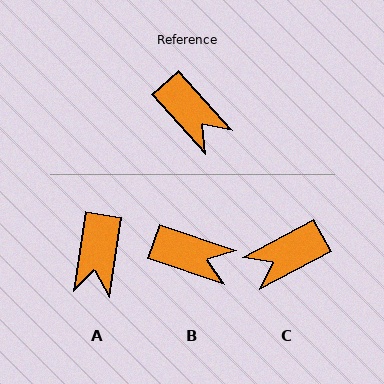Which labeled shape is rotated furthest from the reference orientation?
C, about 104 degrees away.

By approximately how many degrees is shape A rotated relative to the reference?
Approximately 51 degrees clockwise.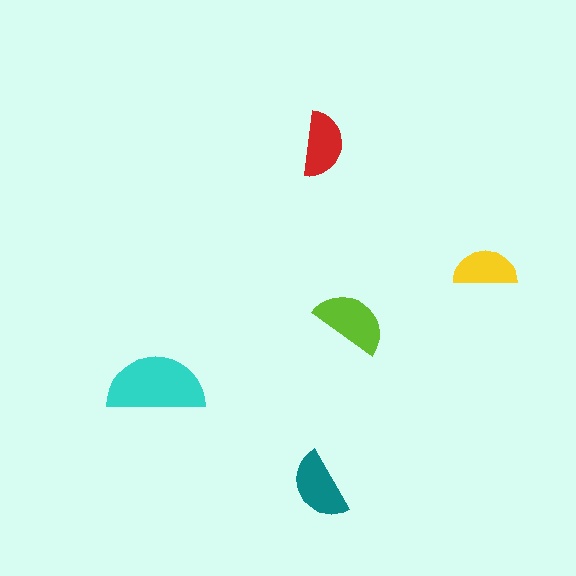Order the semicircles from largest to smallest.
the cyan one, the lime one, the teal one, the red one, the yellow one.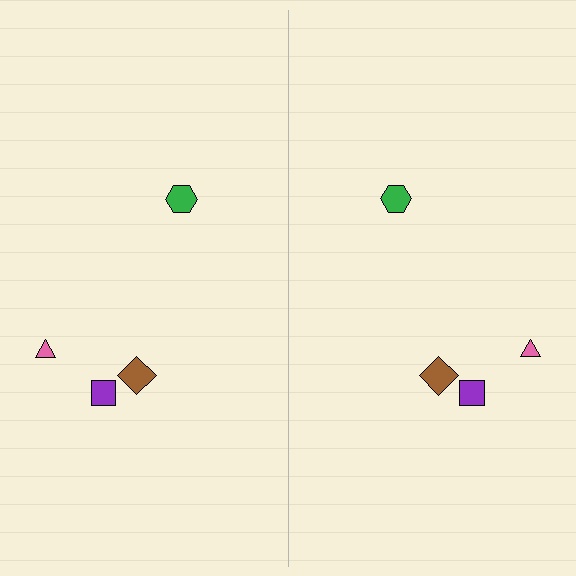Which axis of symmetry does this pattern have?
The pattern has a vertical axis of symmetry running through the center of the image.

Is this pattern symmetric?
Yes, this pattern has bilateral (reflection) symmetry.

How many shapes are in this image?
There are 8 shapes in this image.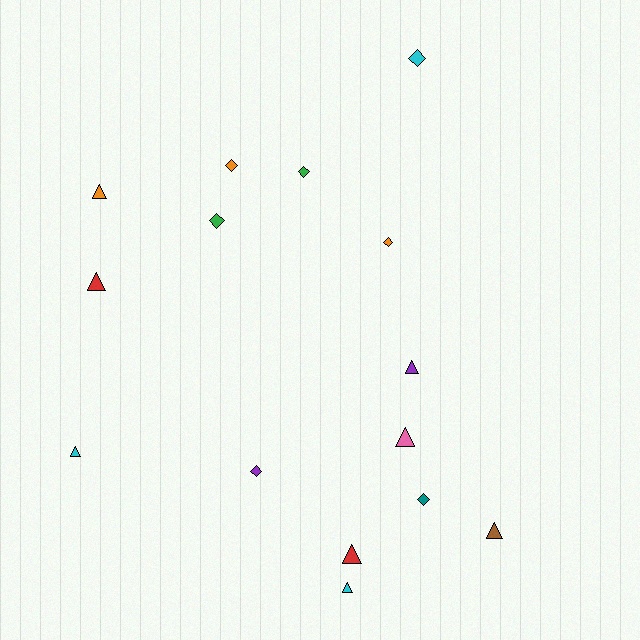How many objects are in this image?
There are 15 objects.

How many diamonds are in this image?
There are 7 diamonds.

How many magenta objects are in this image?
There are no magenta objects.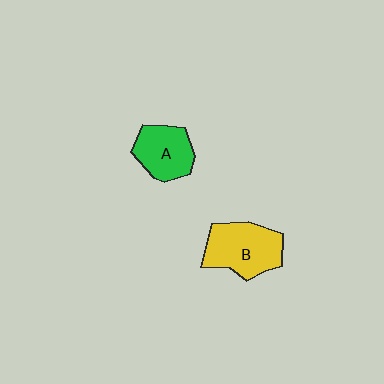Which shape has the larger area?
Shape B (yellow).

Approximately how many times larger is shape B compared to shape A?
Approximately 1.3 times.